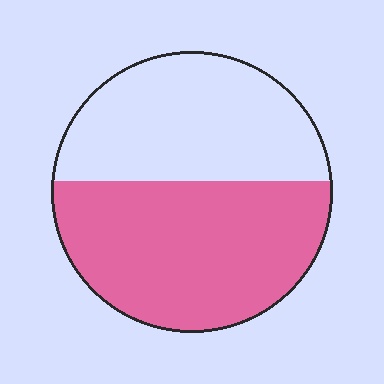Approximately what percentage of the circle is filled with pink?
Approximately 55%.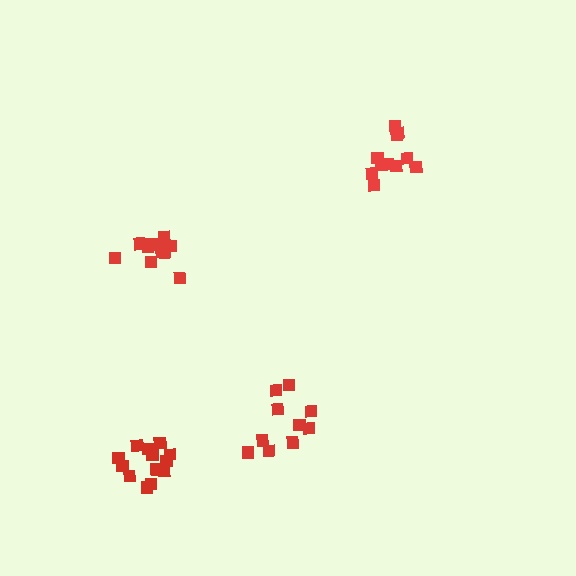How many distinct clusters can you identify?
There are 4 distinct clusters.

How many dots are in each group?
Group 1: 10 dots, Group 2: 12 dots, Group 3: 11 dots, Group 4: 13 dots (46 total).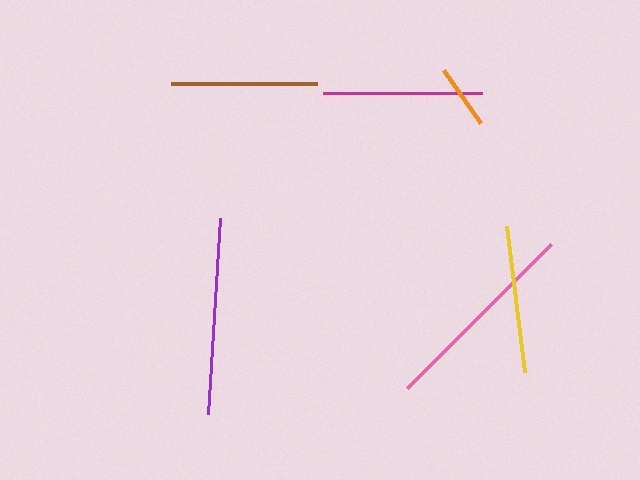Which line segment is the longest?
The pink line is the longest at approximately 204 pixels.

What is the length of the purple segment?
The purple segment is approximately 197 pixels long.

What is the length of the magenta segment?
The magenta segment is approximately 159 pixels long.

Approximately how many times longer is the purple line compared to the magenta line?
The purple line is approximately 1.2 times the length of the magenta line.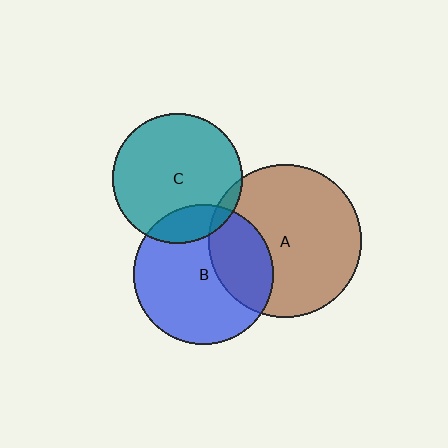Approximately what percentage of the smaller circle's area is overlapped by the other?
Approximately 5%.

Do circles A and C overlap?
Yes.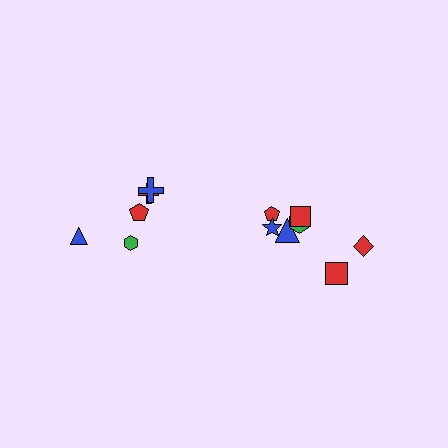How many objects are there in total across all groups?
There are 12 objects.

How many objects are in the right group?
There are 7 objects.